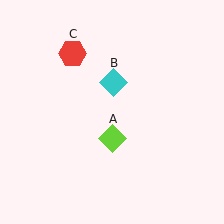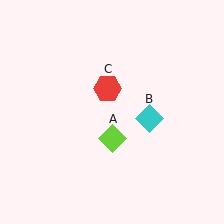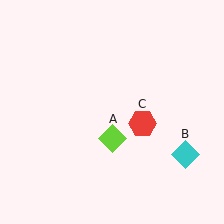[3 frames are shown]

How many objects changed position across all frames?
2 objects changed position: cyan diamond (object B), red hexagon (object C).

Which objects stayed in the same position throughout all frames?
Lime diamond (object A) remained stationary.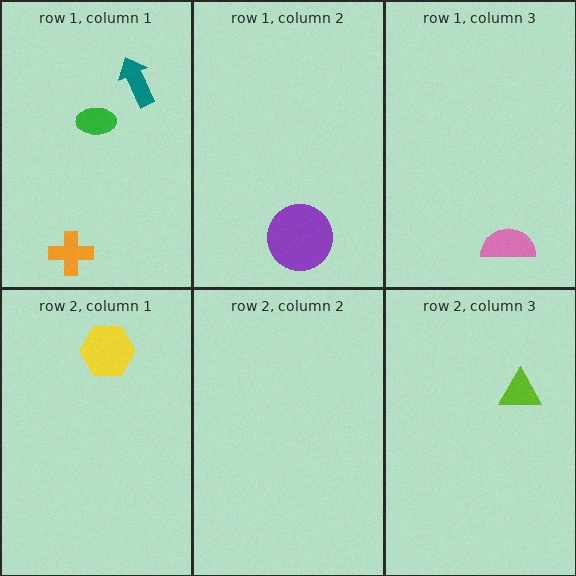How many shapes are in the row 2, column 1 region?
1.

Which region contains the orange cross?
The row 1, column 1 region.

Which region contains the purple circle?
The row 1, column 2 region.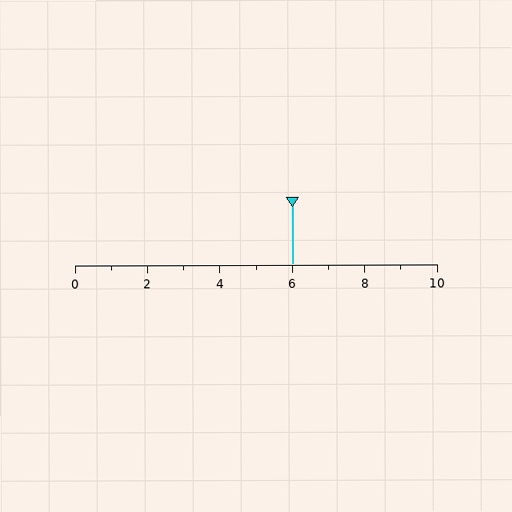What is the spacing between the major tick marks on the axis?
The major ticks are spaced 2 apart.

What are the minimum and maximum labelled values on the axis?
The axis runs from 0 to 10.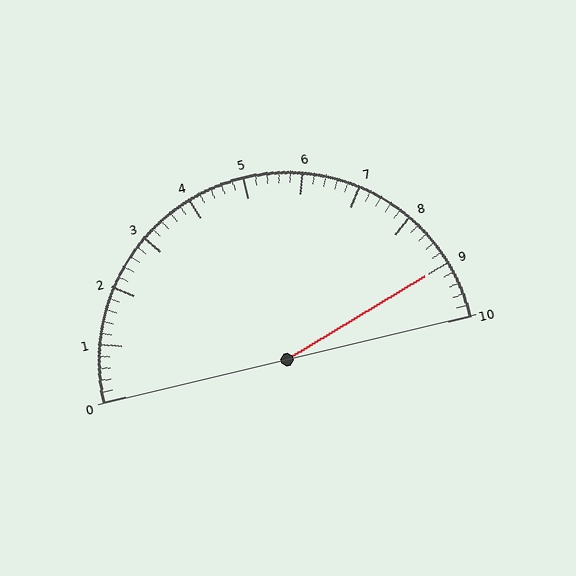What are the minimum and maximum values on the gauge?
The gauge ranges from 0 to 10.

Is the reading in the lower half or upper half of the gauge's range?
The reading is in the upper half of the range (0 to 10).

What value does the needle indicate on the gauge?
The needle indicates approximately 9.0.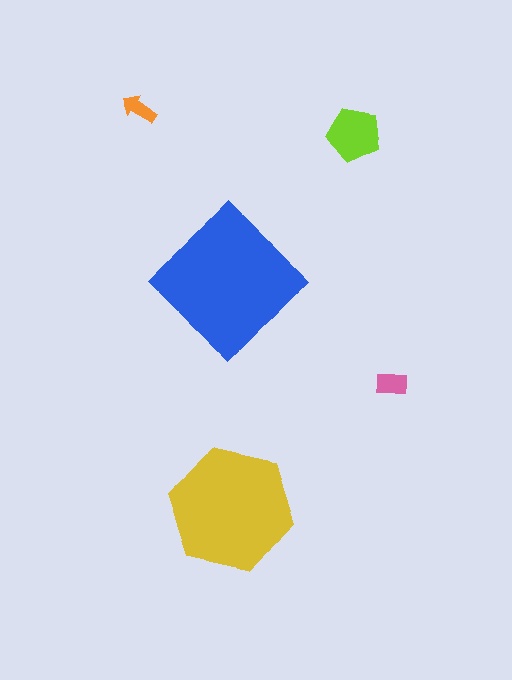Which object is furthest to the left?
The orange arrow is leftmost.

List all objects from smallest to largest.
The orange arrow, the pink rectangle, the lime pentagon, the yellow hexagon, the blue diamond.